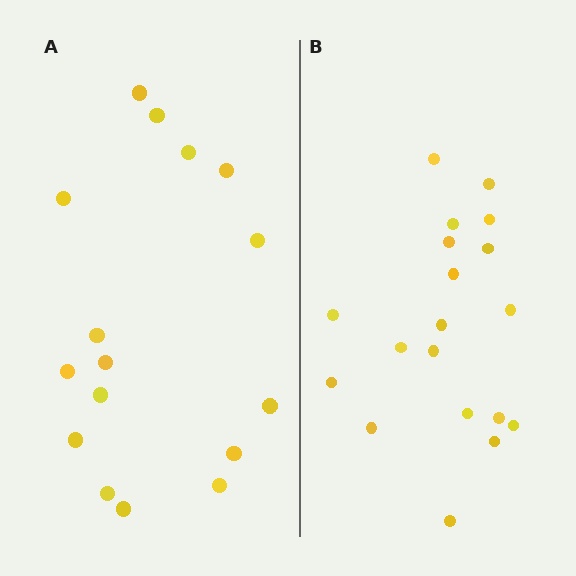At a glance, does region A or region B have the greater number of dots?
Region B (the right region) has more dots.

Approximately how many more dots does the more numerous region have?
Region B has just a few more — roughly 2 or 3 more dots than region A.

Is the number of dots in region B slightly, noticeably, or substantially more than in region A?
Region B has only slightly more — the two regions are fairly close. The ratio is roughly 1.2 to 1.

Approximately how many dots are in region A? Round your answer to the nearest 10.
About 20 dots. (The exact count is 16, which rounds to 20.)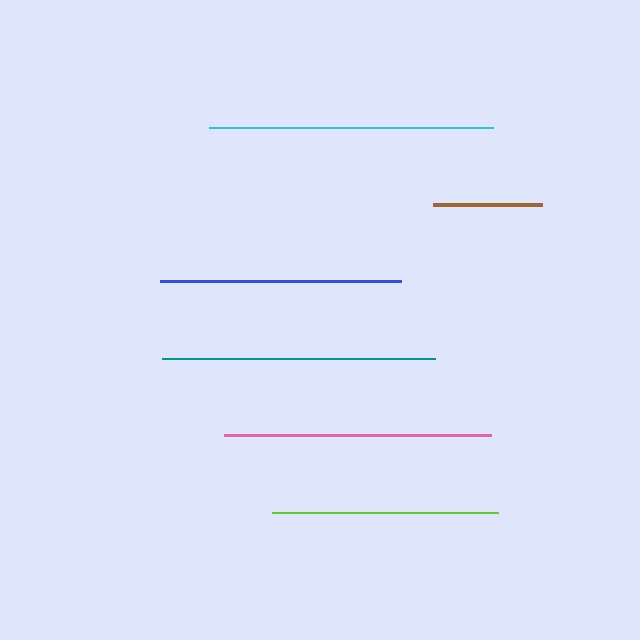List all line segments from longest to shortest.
From longest to shortest: cyan, teal, pink, blue, lime, brown.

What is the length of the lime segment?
The lime segment is approximately 226 pixels long.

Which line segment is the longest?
The cyan line is the longest at approximately 284 pixels.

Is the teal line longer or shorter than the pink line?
The teal line is longer than the pink line.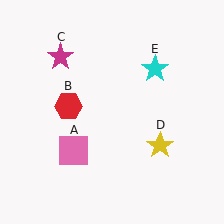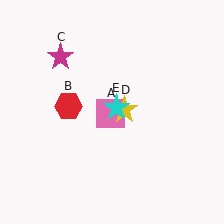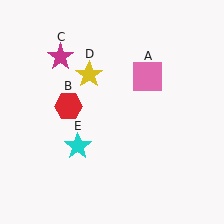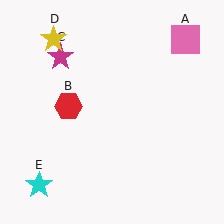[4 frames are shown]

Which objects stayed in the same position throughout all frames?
Red hexagon (object B) and magenta star (object C) remained stationary.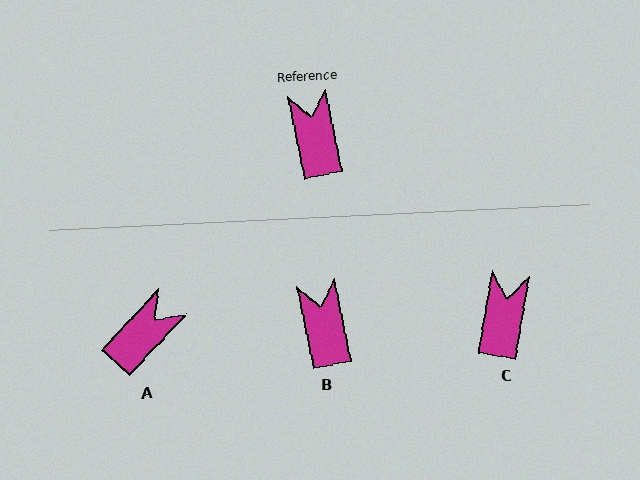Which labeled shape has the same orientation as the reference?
B.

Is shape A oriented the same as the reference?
No, it is off by about 54 degrees.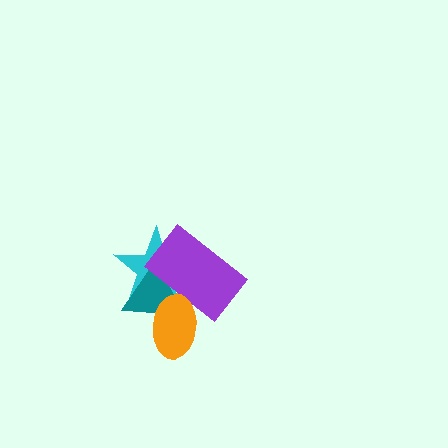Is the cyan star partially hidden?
Yes, it is partially covered by another shape.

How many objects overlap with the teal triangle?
3 objects overlap with the teal triangle.